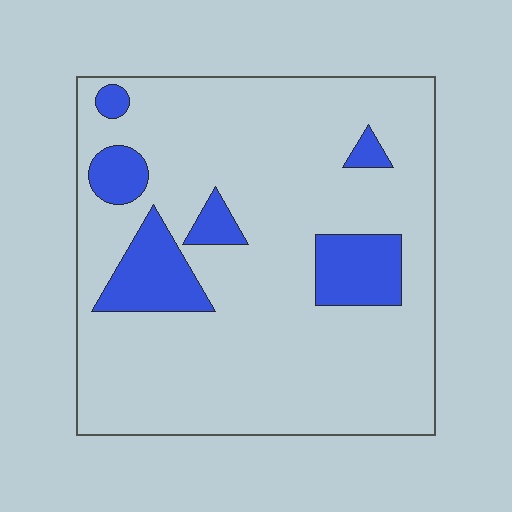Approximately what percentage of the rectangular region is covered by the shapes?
Approximately 15%.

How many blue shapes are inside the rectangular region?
6.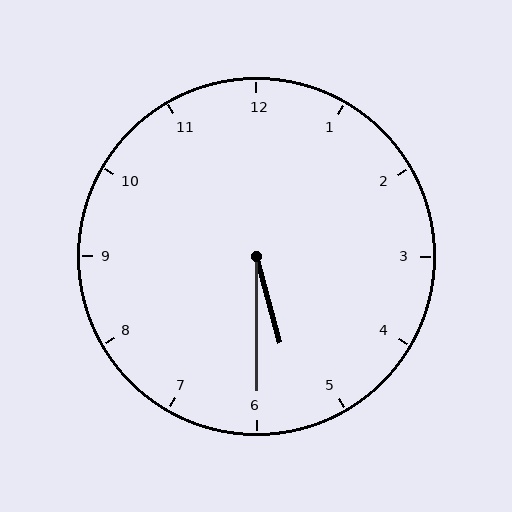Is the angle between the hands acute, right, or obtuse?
It is acute.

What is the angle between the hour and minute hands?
Approximately 15 degrees.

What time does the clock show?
5:30.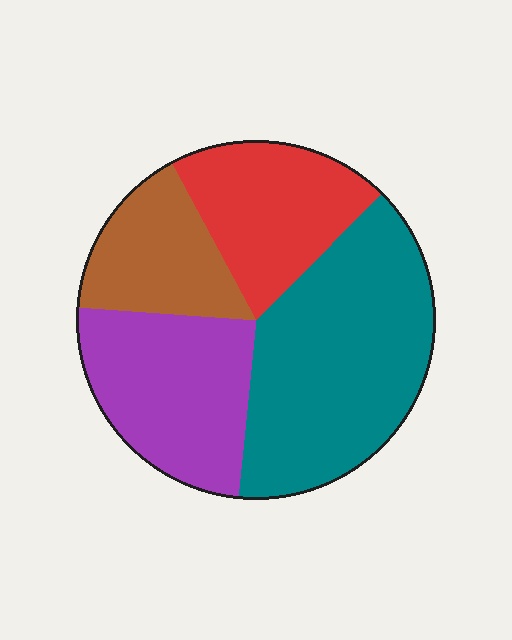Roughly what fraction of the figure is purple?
Purple takes up about one quarter (1/4) of the figure.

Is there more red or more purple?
Purple.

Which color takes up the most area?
Teal, at roughly 40%.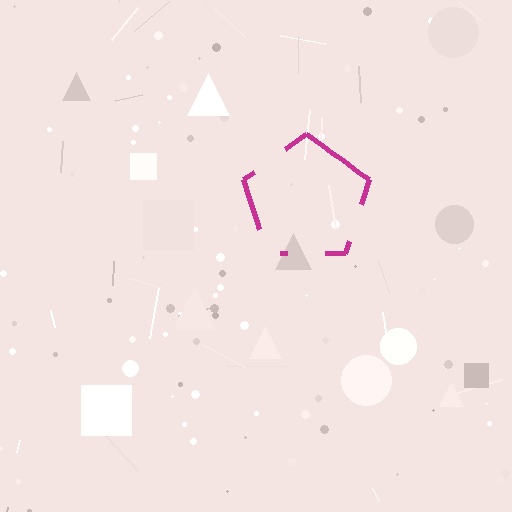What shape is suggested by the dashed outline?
The dashed outline suggests a pentagon.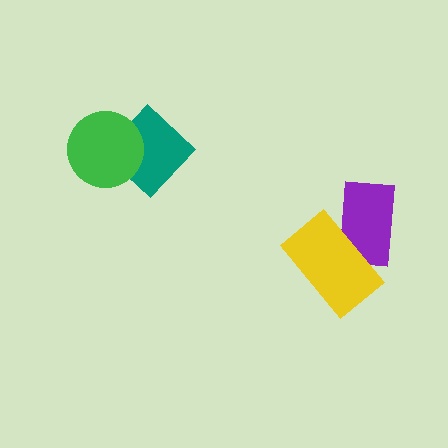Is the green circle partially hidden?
No, no other shape covers it.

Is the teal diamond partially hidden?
Yes, it is partially covered by another shape.